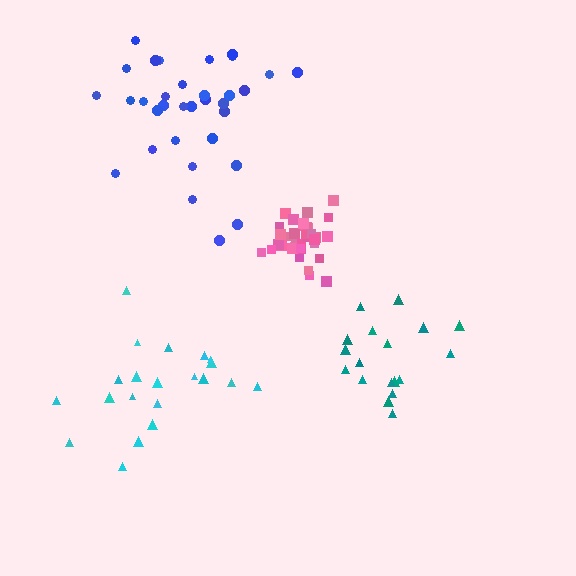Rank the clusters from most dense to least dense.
pink, blue, teal, cyan.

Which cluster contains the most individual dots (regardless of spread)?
Pink (35).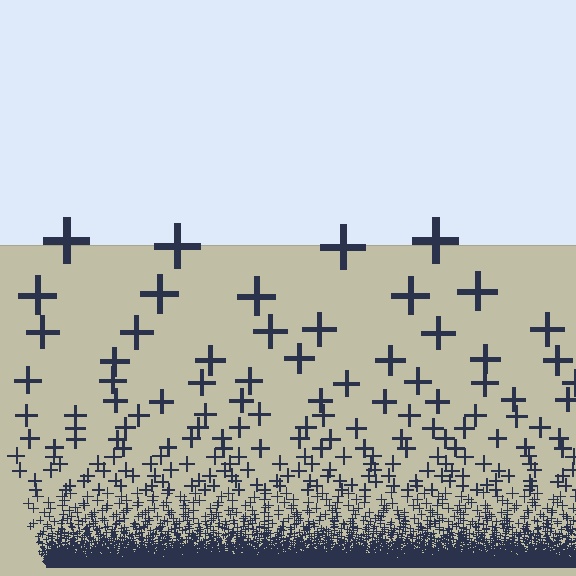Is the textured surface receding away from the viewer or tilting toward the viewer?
The surface appears to tilt toward the viewer. Texture elements get larger and sparser toward the top.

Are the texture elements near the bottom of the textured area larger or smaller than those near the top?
Smaller. The gradient is inverted — elements near the bottom are smaller and denser.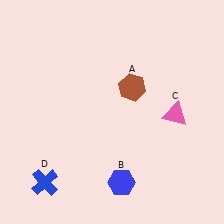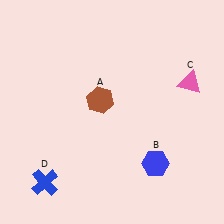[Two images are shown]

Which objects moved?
The objects that moved are: the brown hexagon (A), the blue hexagon (B), the pink triangle (C).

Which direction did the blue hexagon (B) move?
The blue hexagon (B) moved right.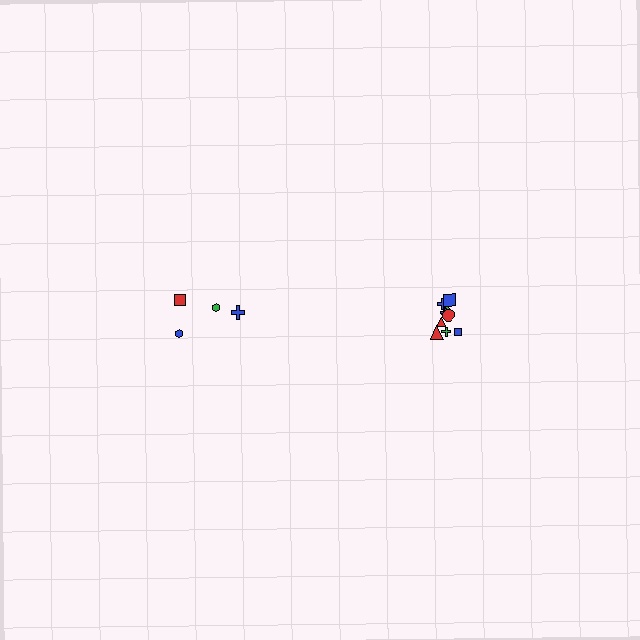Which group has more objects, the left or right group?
The right group.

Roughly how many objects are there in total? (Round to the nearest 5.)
Roughly 15 objects in total.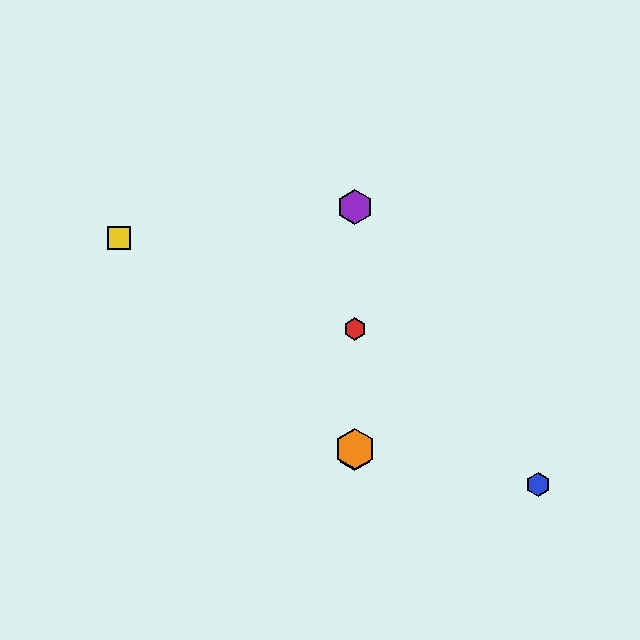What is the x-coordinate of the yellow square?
The yellow square is at x≈119.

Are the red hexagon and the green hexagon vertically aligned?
Yes, both are at x≈355.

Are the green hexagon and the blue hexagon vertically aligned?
No, the green hexagon is at x≈355 and the blue hexagon is at x≈538.